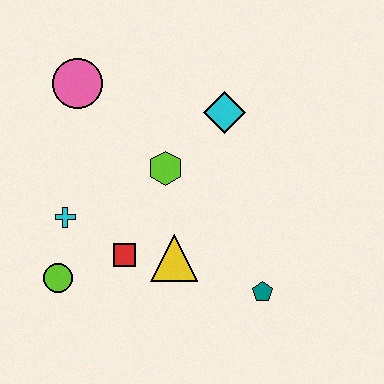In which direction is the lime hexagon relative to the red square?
The lime hexagon is above the red square.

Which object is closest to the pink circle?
The lime hexagon is closest to the pink circle.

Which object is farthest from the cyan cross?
The teal pentagon is farthest from the cyan cross.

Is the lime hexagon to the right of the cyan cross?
Yes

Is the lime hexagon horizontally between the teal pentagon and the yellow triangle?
No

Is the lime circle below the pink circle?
Yes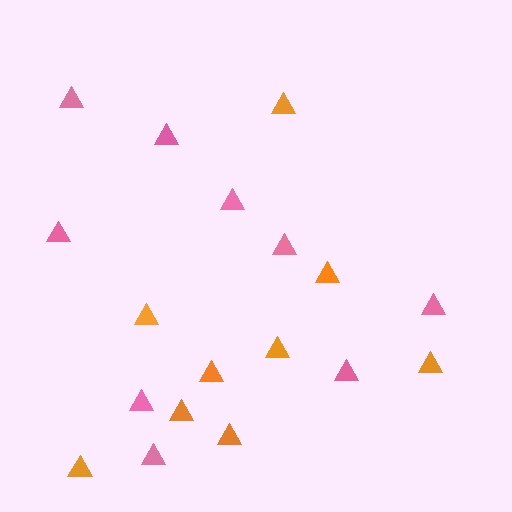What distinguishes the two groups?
There are 2 groups: one group of pink triangles (9) and one group of orange triangles (9).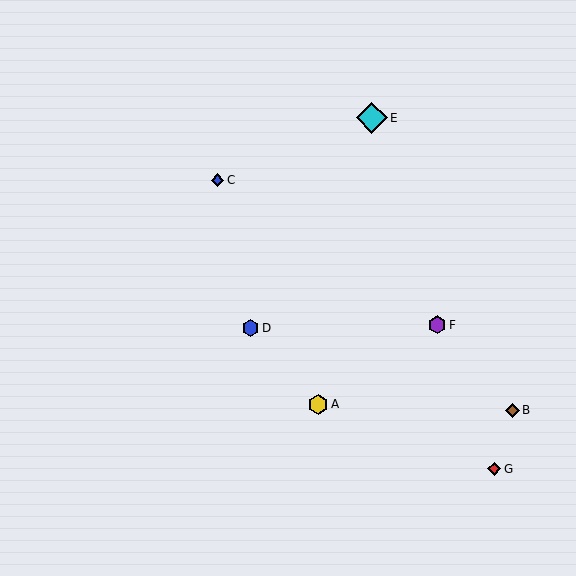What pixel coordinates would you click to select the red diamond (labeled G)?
Click at (494, 469) to select the red diamond G.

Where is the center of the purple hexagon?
The center of the purple hexagon is at (437, 325).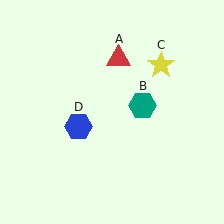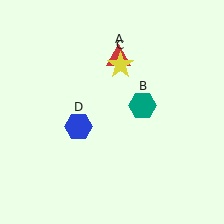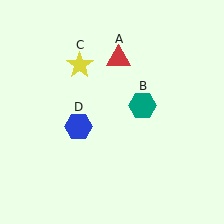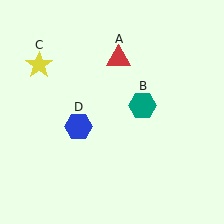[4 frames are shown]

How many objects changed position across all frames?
1 object changed position: yellow star (object C).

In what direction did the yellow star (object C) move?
The yellow star (object C) moved left.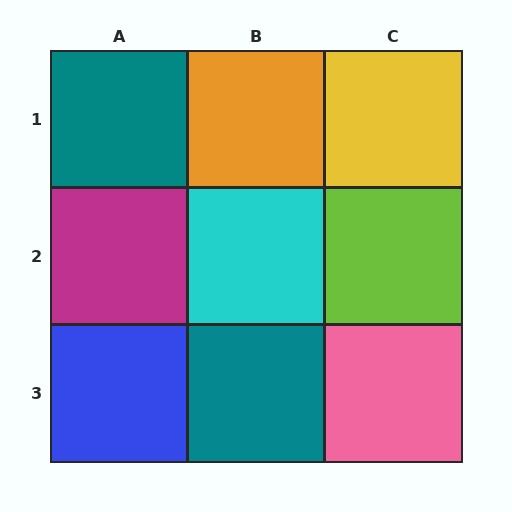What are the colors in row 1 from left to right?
Teal, orange, yellow.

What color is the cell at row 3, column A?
Blue.